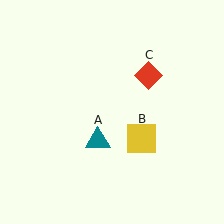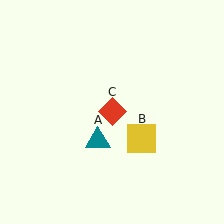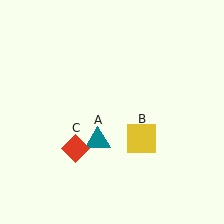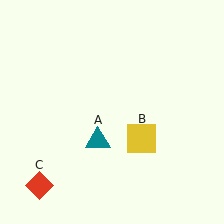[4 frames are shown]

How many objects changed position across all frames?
1 object changed position: red diamond (object C).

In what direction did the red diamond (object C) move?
The red diamond (object C) moved down and to the left.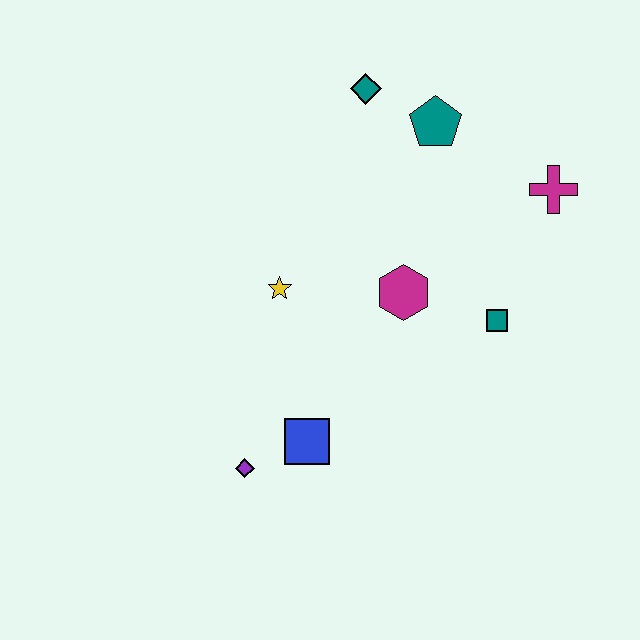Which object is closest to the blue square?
The purple diamond is closest to the blue square.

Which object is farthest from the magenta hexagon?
The purple diamond is farthest from the magenta hexagon.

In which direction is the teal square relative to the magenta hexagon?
The teal square is to the right of the magenta hexagon.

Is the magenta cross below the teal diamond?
Yes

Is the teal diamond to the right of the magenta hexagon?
No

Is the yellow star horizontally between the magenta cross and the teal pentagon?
No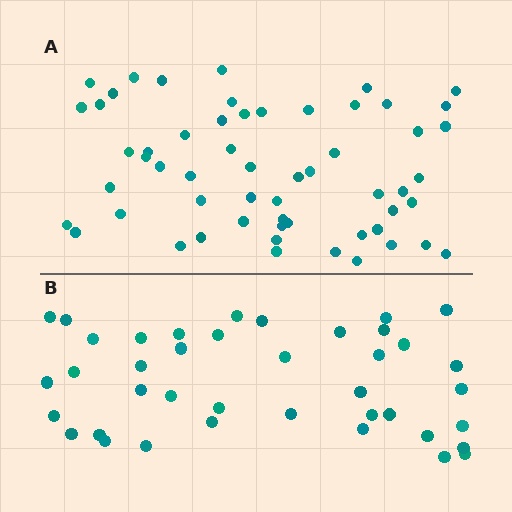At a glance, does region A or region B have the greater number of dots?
Region A (the top region) has more dots.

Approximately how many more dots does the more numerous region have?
Region A has approximately 15 more dots than region B.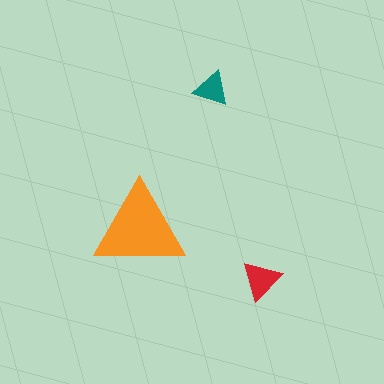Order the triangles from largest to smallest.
the orange one, the red one, the teal one.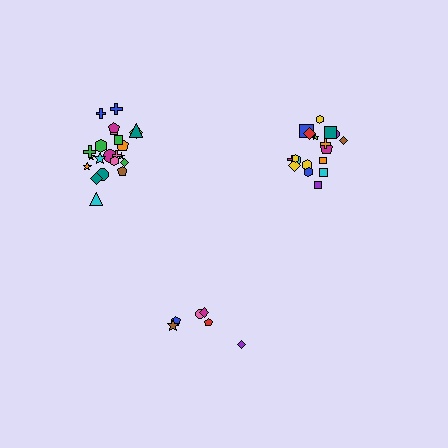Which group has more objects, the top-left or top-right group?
The top-left group.